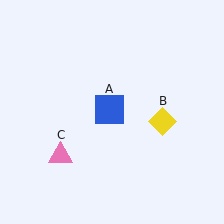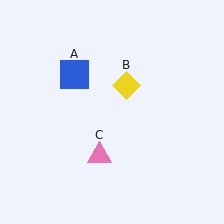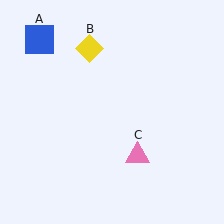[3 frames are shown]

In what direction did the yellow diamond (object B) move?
The yellow diamond (object B) moved up and to the left.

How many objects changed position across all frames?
3 objects changed position: blue square (object A), yellow diamond (object B), pink triangle (object C).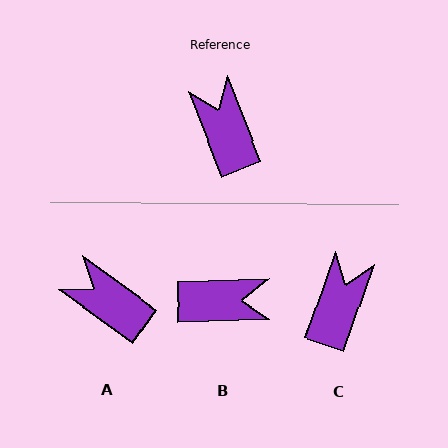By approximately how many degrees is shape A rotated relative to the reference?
Approximately 32 degrees counter-clockwise.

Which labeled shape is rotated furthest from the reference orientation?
B, about 110 degrees away.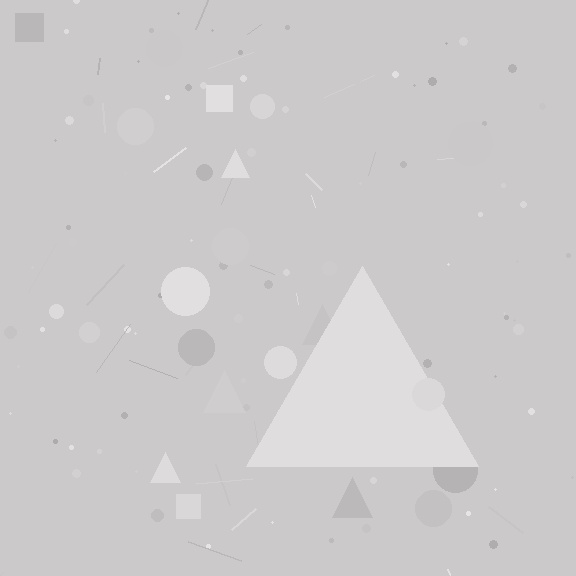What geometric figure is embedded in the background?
A triangle is embedded in the background.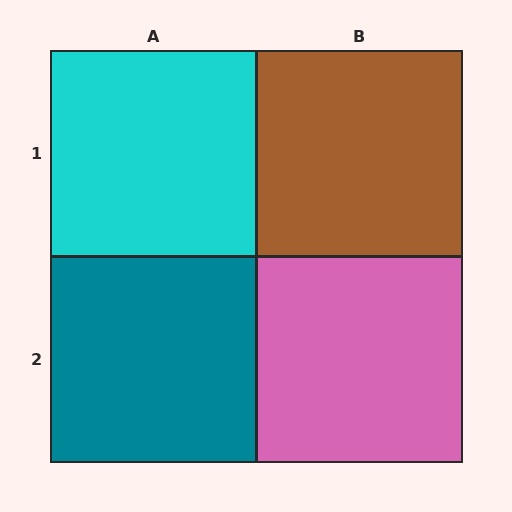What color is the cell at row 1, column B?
Brown.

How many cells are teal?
1 cell is teal.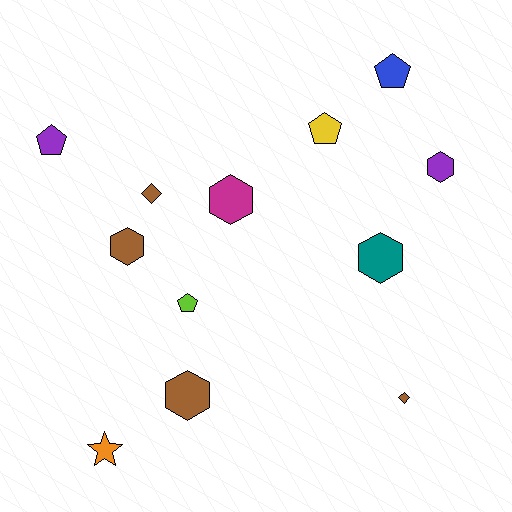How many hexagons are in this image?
There are 5 hexagons.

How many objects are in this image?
There are 12 objects.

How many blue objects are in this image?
There is 1 blue object.